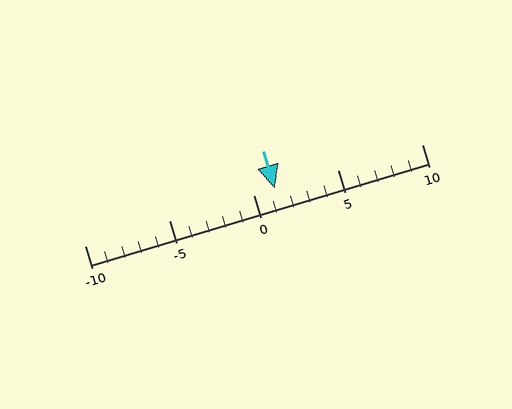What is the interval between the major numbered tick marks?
The major tick marks are spaced 5 units apart.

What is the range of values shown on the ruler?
The ruler shows values from -10 to 10.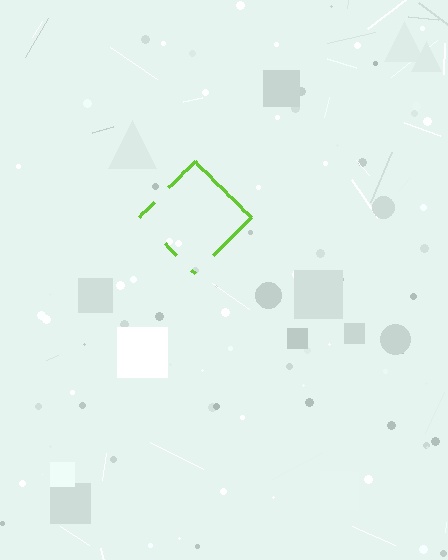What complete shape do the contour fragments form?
The contour fragments form a diamond.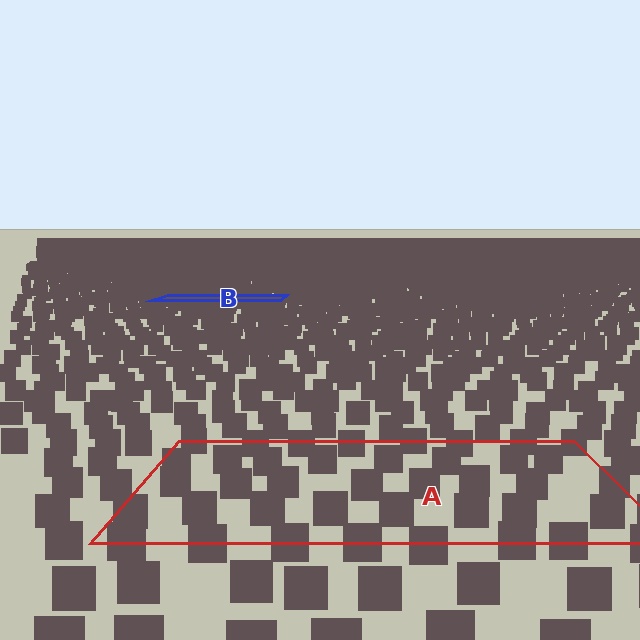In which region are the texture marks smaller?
The texture marks are smaller in region B, because it is farther away.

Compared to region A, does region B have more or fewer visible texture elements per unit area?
Region B has more texture elements per unit area — they are packed more densely because it is farther away.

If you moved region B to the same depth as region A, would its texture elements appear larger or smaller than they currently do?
They would appear larger. At a closer depth, the same texture elements are projected at a bigger on-screen size.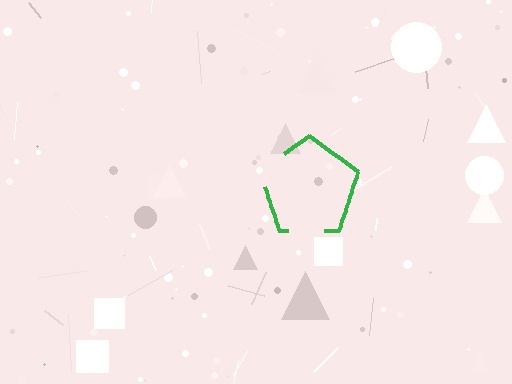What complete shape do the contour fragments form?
The contour fragments form a pentagon.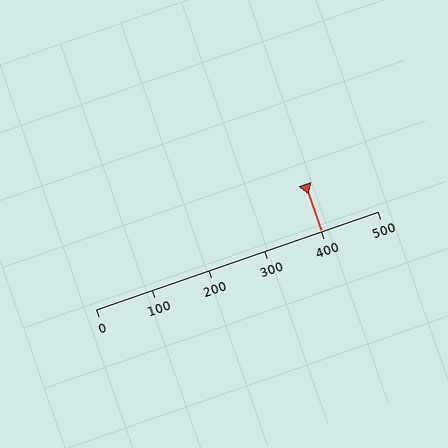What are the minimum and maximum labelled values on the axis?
The axis runs from 0 to 500.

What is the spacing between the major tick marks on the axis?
The major ticks are spaced 100 apart.